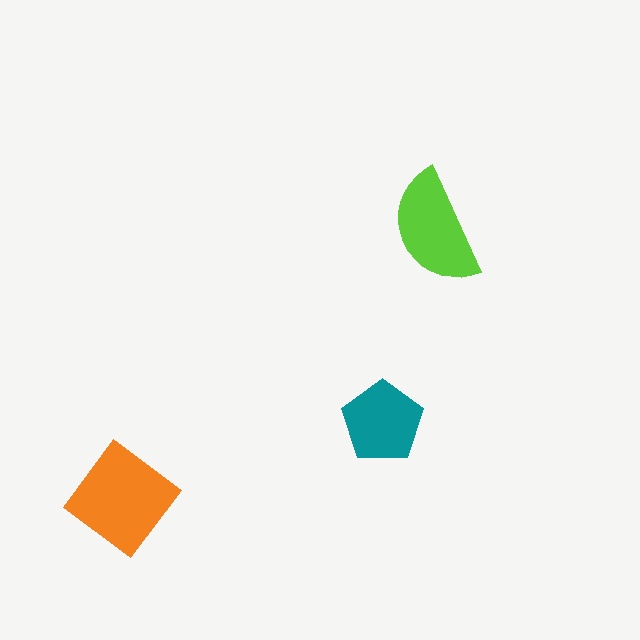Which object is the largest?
The orange diamond.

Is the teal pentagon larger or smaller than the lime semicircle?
Smaller.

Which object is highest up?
The lime semicircle is topmost.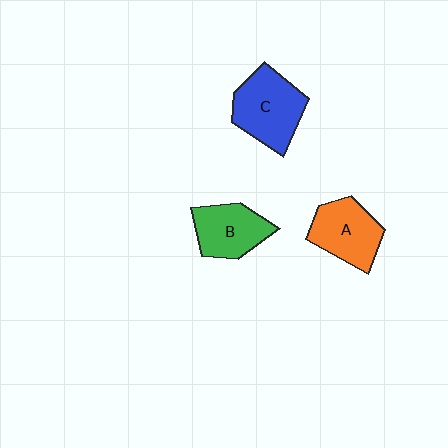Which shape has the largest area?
Shape C (blue).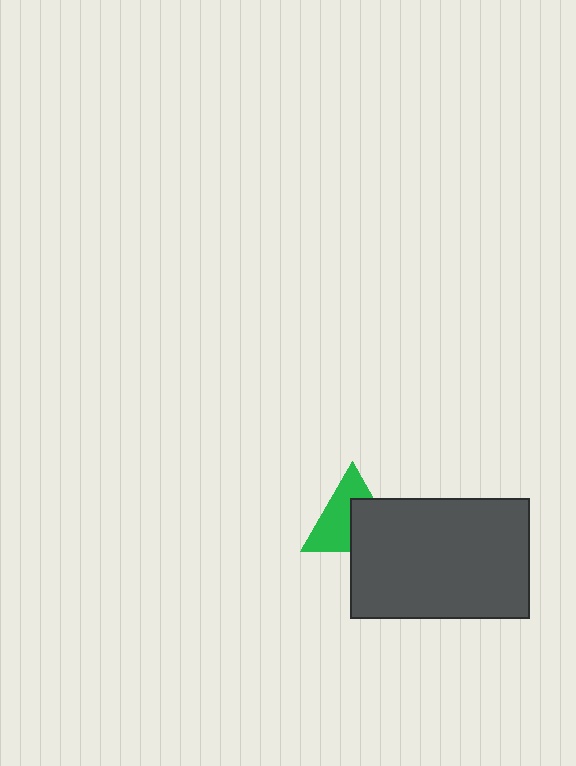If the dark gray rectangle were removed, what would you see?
You would see the complete green triangle.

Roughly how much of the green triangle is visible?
About half of it is visible (roughly 55%).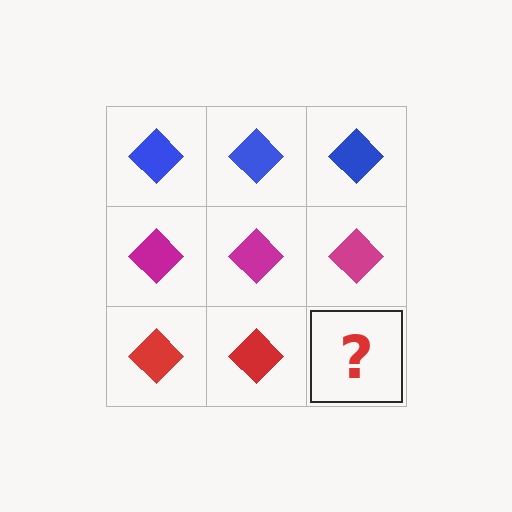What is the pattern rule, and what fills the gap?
The rule is that each row has a consistent color. The gap should be filled with a red diamond.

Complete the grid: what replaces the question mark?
The question mark should be replaced with a red diamond.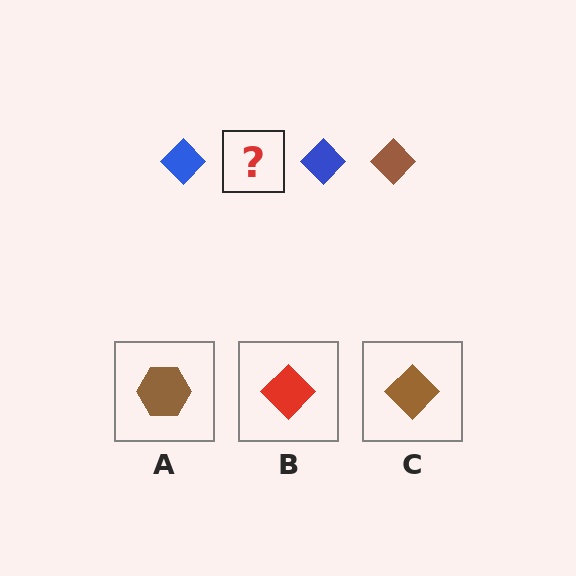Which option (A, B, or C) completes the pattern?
C.